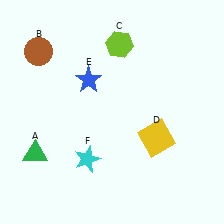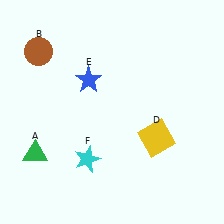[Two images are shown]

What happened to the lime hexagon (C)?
The lime hexagon (C) was removed in Image 2. It was in the top-right area of Image 1.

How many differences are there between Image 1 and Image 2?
There is 1 difference between the two images.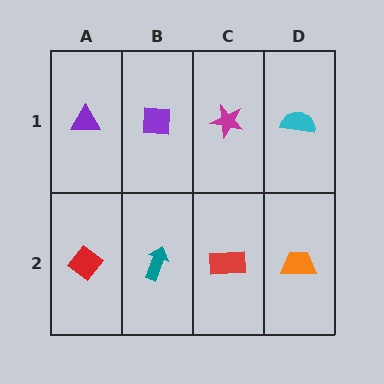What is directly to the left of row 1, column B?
A purple triangle.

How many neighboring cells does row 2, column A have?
2.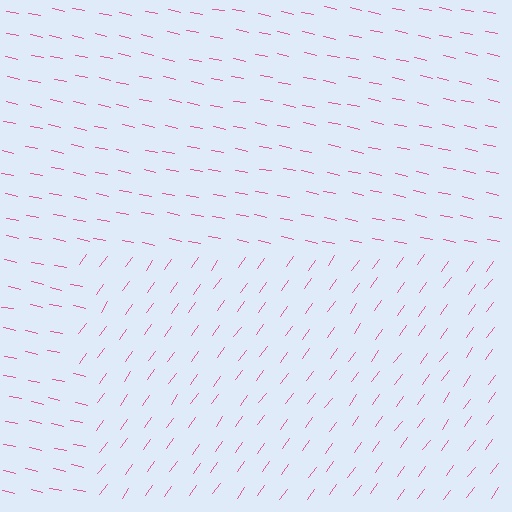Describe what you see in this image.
The image is filled with small pink line segments. A rectangle region in the image has lines oriented differently from the surrounding lines, creating a visible texture boundary.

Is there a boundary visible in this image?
Yes, there is a texture boundary formed by a change in line orientation.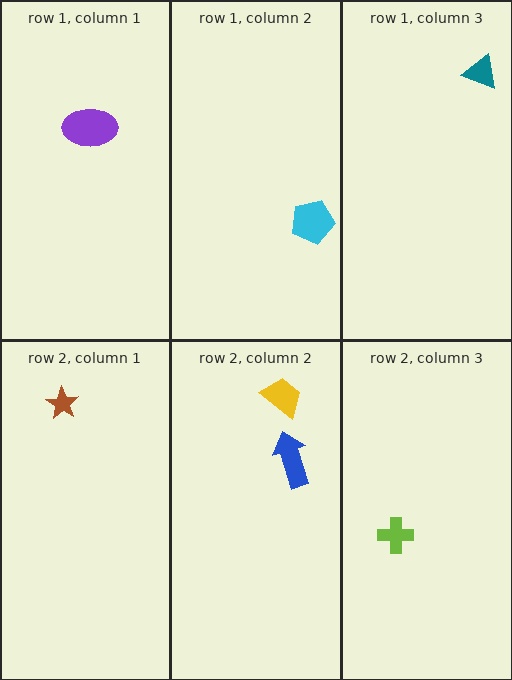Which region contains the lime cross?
The row 2, column 3 region.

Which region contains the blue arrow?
The row 2, column 2 region.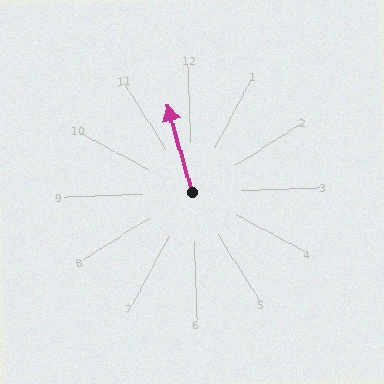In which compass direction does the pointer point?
North.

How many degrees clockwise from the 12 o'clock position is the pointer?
Approximately 346 degrees.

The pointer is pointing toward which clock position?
Roughly 12 o'clock.